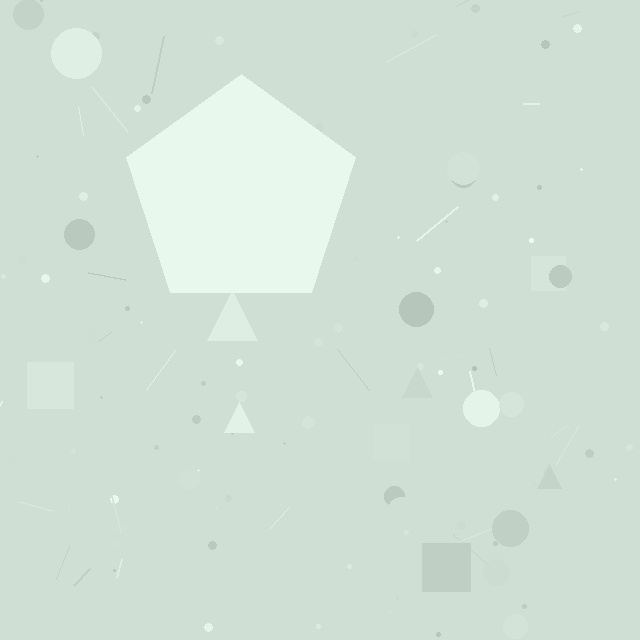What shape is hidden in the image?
A pentagon is hidden in the image.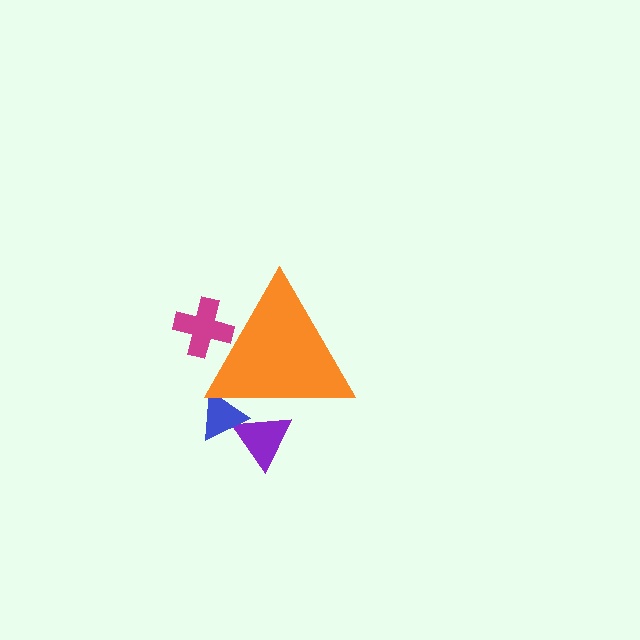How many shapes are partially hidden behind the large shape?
3 shapes are partially hidden.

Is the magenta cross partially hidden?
Yes, the magenta cross is partially hidden behind the orange triangle.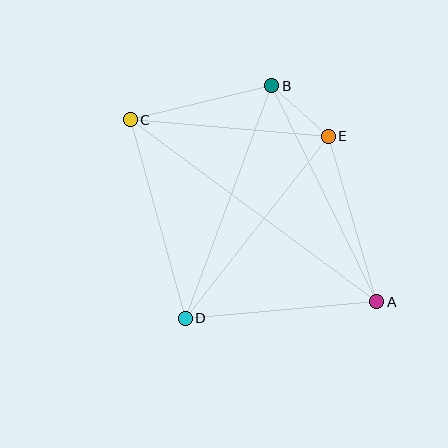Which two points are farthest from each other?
Points A and C are farthest from each other.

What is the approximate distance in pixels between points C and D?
The distance between C and D is approximately 206 pixels.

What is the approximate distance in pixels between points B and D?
The distance between B and D is approximately 248 pixels.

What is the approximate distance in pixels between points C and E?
The distance between C and E is approximately 198 pixels.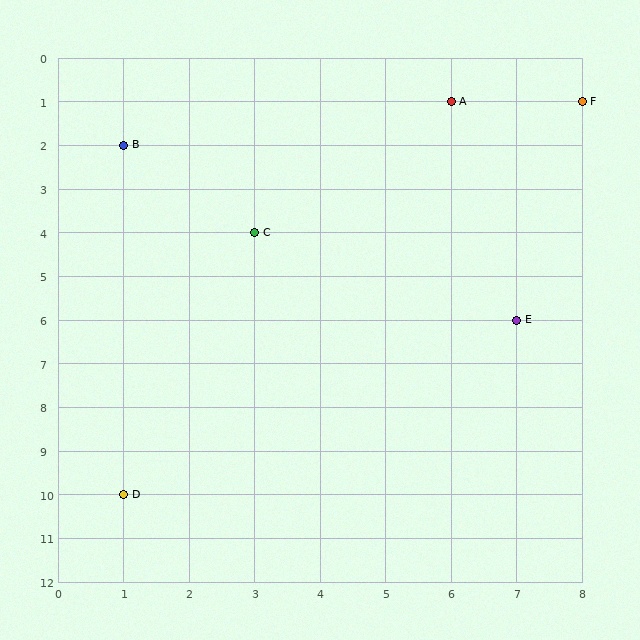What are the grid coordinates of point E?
Point E is at grid coordinates (7, 6).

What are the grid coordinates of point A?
Point A is at grid coordinates (6, 1).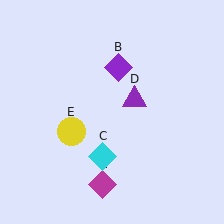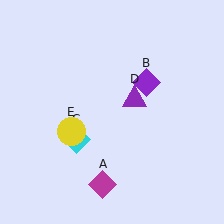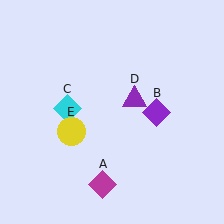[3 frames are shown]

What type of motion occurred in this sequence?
The purple diamond (object B), cyan diamond (object C) rotated clockwise around the center of the scene.